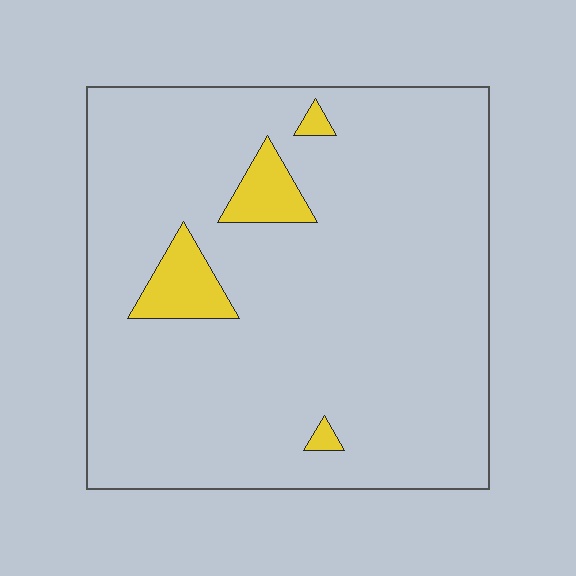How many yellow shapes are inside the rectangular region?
4.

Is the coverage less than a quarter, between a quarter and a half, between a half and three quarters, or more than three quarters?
Less than a quarter.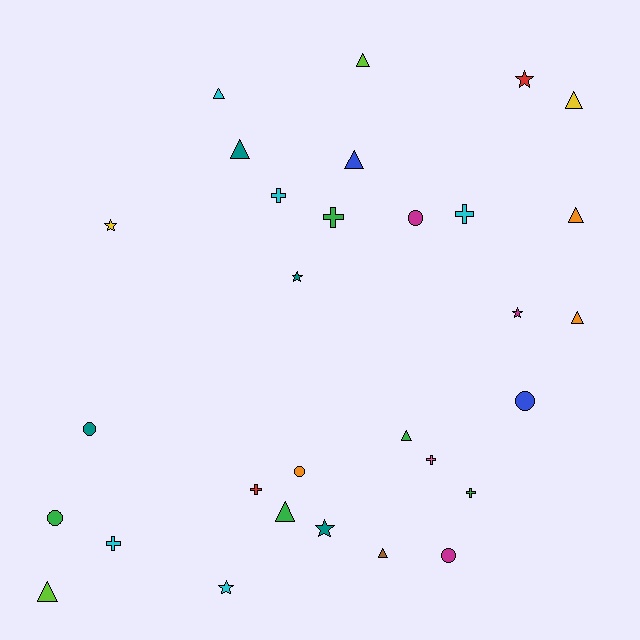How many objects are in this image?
There are 30 objects.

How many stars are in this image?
There are 6 stars.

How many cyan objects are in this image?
There are 5 cyan objects.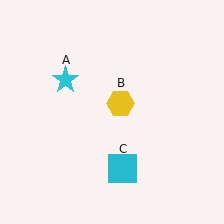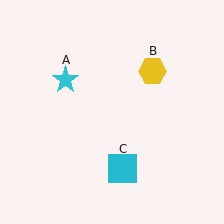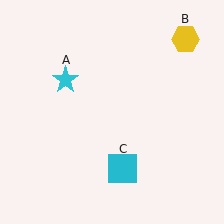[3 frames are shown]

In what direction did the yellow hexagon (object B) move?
The yellow hexagon (object B) moved up and to the right.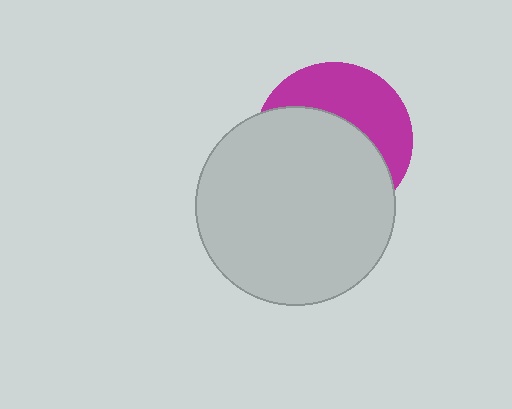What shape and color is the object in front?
The object in front is a light gray circle.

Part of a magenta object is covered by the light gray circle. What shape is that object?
It is a circle.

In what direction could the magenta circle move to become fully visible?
The magenta circle could move up. That would shift it out from behind the light gray circle entirely.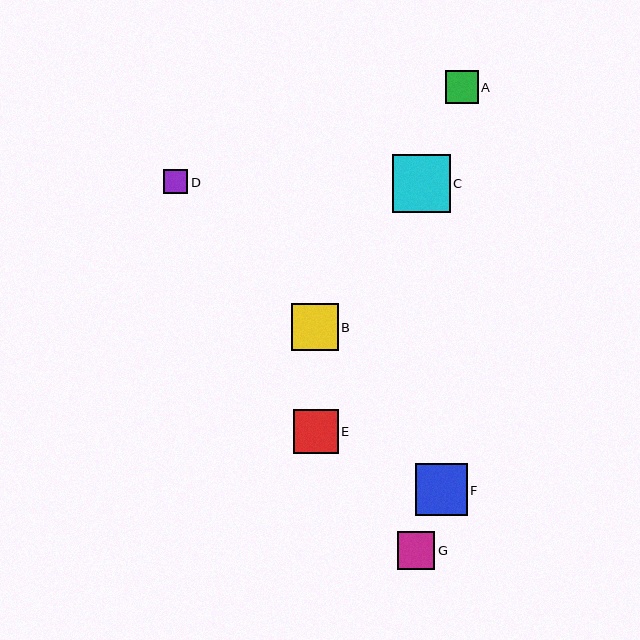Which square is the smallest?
Square D is the smallest with a size of approximately 24 pixels.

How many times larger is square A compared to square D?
Square A is approximately 1.4 times the size of square D.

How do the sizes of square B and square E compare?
Square B and square E are approximately the same size.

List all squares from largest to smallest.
From largest to smallest: C, F, B, E, G, A, D.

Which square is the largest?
Square C is the largest with a size of approximately 58 pixels.